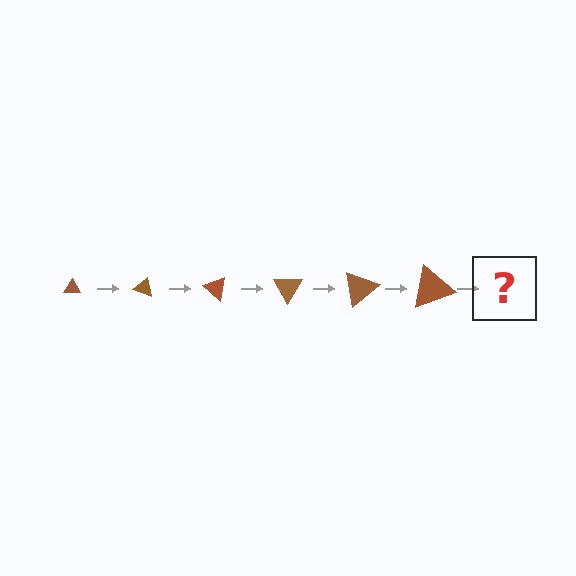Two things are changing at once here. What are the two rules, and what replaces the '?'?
The two rules are that the triangle grows larger each step and it rotates 20 degrees each step. The '?' should be a triangle, larger than the previous one and rotated 120 degrees from the start.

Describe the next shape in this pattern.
It should be a triangle, larger than the previous one and rotated 120 degrees from the start.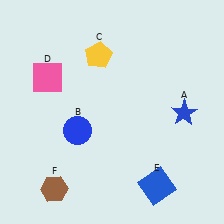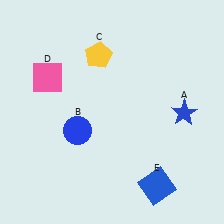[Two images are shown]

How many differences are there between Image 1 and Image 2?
There is 1 difference between the two images.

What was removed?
The brown hexagon (F) was removed in Image 2.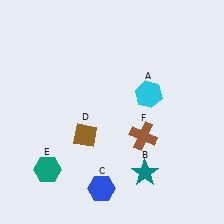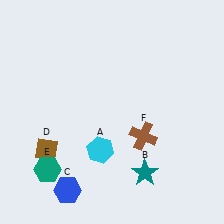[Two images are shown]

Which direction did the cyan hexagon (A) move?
The cyan hexagon (A) moved down.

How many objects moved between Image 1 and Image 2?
3 objects moved between the two images.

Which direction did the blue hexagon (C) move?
The blue hexagon (C) moved left.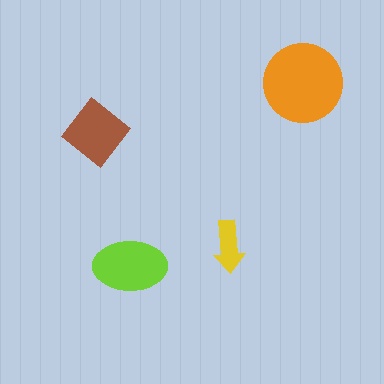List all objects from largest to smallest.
The orange circle, the lime ellipse, the brown diamond, the yellow arrow.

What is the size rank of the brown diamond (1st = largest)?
3rd.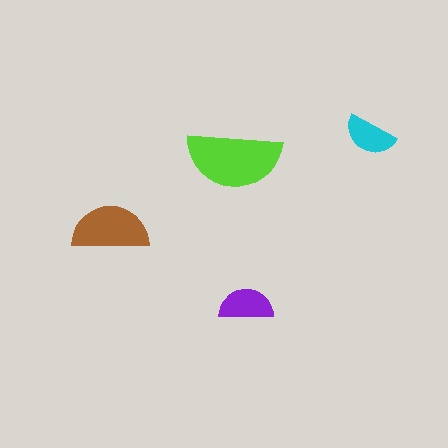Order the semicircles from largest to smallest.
the lime one, the brown one, the purple one, the cyan one.